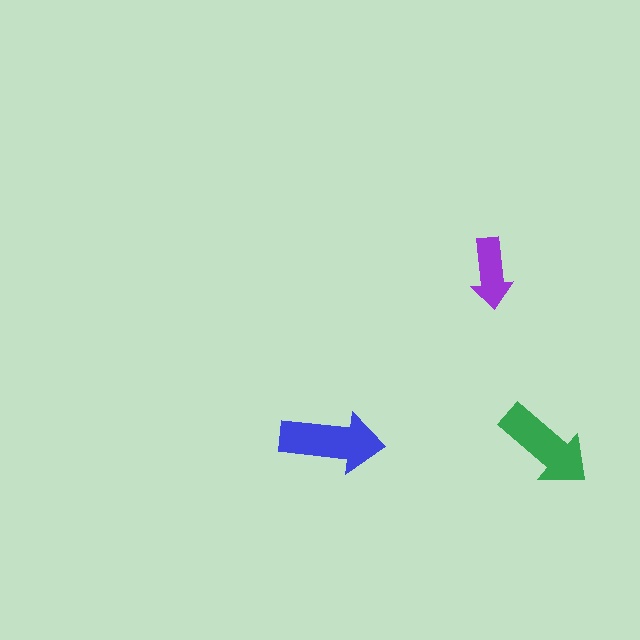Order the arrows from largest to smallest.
the blue one, the green one, the purple one.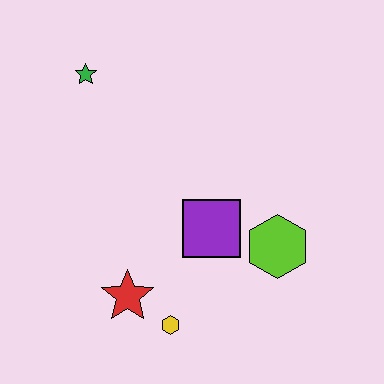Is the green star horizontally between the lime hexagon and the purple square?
No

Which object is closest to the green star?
The purple square is closest to the green star.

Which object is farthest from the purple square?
The green star is farthest from the purple square.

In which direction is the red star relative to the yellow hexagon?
The red star is to the left of the yellow hexagon.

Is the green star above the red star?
Yes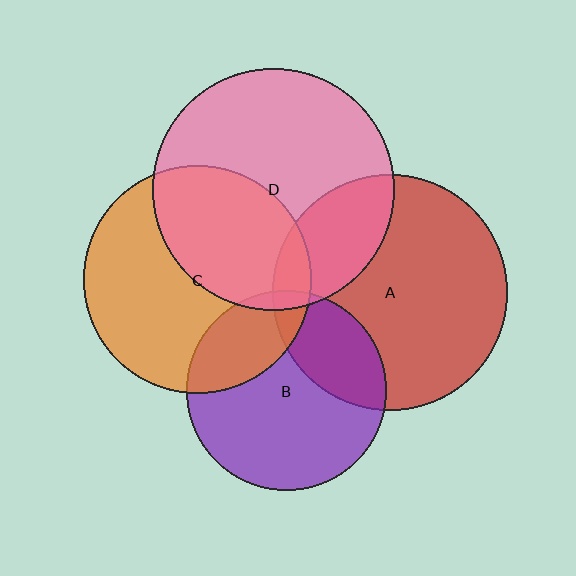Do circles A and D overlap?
Yes.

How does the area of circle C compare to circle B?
Approximately 1.3 times.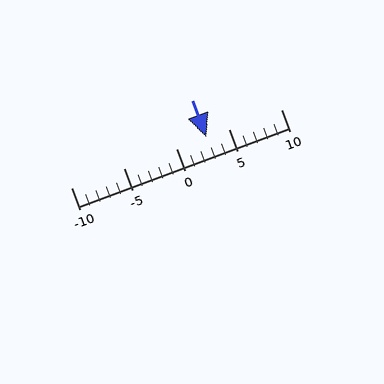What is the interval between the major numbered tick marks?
The major tick marks are spaced 5 units apart.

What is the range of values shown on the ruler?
The ruler shows values from -10 to 10.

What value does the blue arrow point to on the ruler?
The blue arrow points to approximately 3.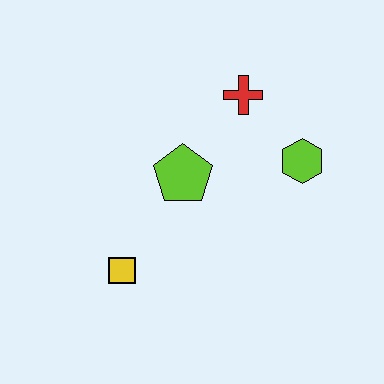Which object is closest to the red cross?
The lime hexagon is closest to the red cross.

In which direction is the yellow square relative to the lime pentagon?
The yellow square is below the lime pentagon.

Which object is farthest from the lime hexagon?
The yellow square is farthest from the lime hexagon.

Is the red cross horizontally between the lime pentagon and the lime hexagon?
Yes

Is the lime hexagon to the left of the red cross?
No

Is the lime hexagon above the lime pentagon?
Yes